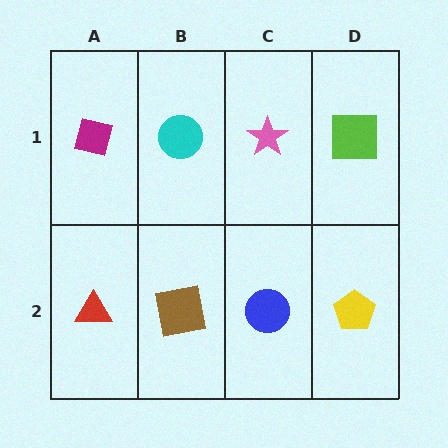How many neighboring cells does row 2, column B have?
3.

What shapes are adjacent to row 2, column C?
A pink star (row 1, column C), a brown square (row 2, column B), a yellow pentagon (row 2, column D).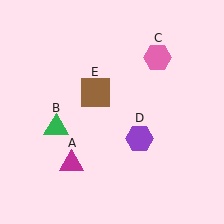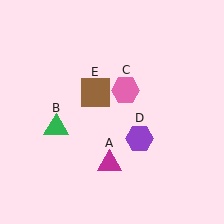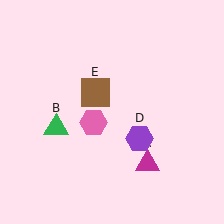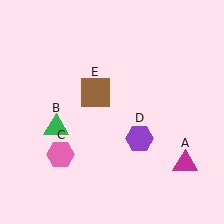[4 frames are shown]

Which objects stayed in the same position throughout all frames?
Green triangle (object B) and purple hexagon (object D) and brown square (object E) remained stationary.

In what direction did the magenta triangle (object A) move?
The magenta triangle (object A) moved right.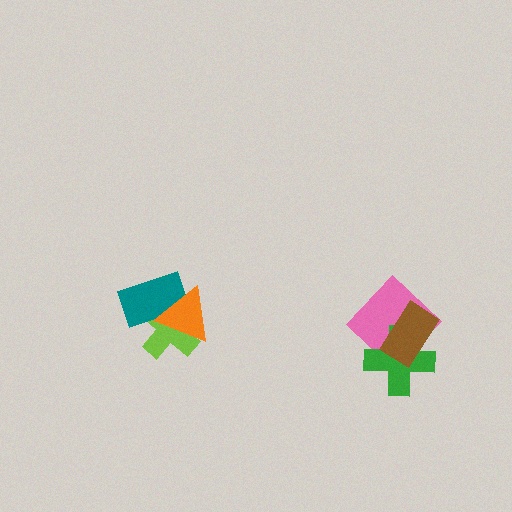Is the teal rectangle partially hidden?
Yes, it is partially covered by another shape.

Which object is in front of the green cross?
The brown rectangle is in front of the green cross.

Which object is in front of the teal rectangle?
The orange triangle is in front of the teal rectangle.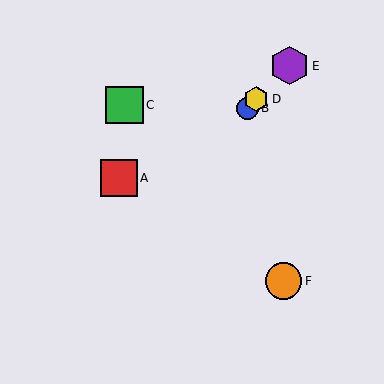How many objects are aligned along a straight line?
3 objects (B, D, E) are aligned along a straight line.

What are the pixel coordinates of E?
Object E is at (289, 66).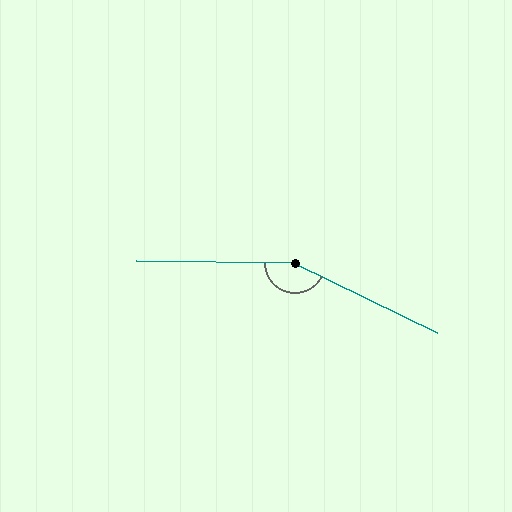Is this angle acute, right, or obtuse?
It is obtuse.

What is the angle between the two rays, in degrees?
Approximately 155 degrees.